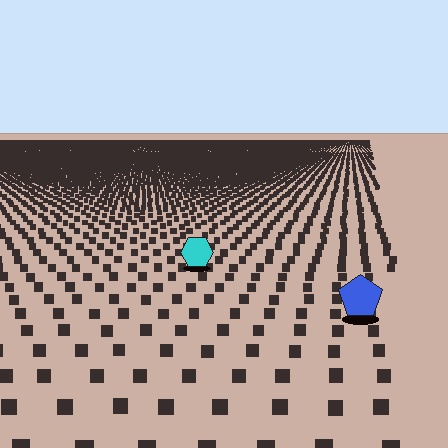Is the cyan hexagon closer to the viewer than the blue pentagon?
No. The blue pentagon is closer — you can tell from the texture gradient: the ground texture is coarser near it.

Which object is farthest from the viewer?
The cyan hexagon is farthest from the viewer. It appears smaller and the ground texture around it is denser.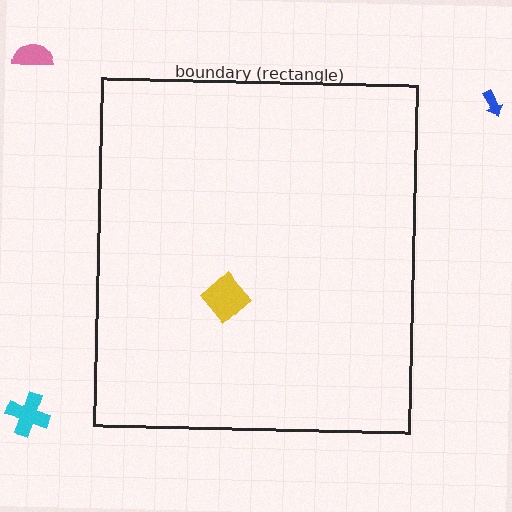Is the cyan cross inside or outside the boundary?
Outside.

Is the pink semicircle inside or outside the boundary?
Outside.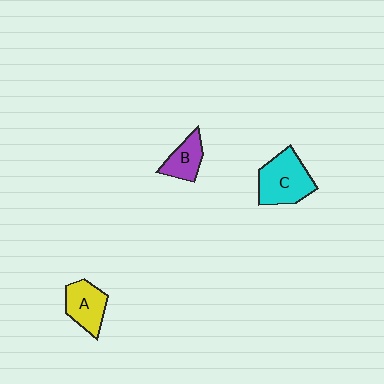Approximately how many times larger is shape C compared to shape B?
Approximately 1.8 times.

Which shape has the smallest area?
Shape B (purple).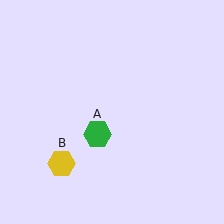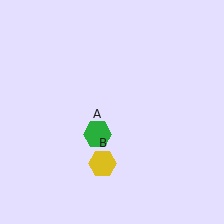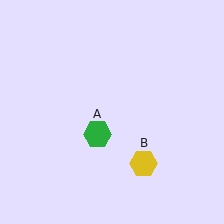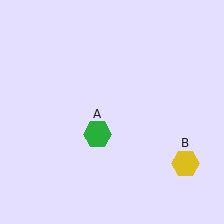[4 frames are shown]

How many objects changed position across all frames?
1 object changed position: yellow hexagon (object B).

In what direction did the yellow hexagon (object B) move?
The yellow hexagon (object B) moved right.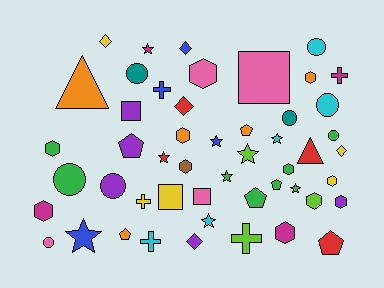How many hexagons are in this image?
There are 11 hexagons.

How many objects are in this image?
There are 50 objects.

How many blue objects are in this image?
There are 4 blue objects.